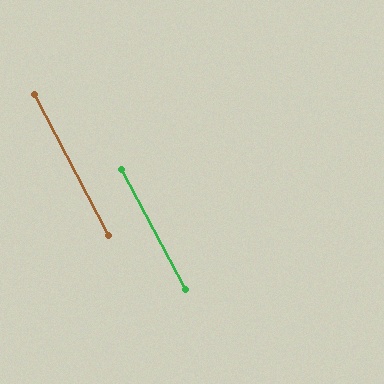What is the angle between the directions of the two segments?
Approximately 0 degrees.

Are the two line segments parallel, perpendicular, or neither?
Parallel — their directions differ by only 0.4°.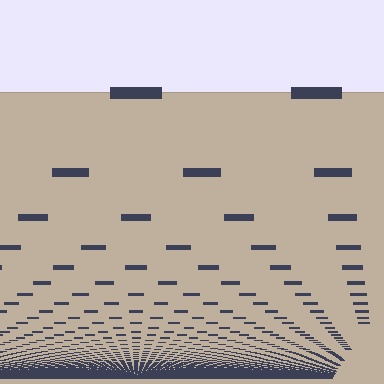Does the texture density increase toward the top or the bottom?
Density increases toward the bottom.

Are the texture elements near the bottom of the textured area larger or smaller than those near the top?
Smaller. The gradient is inverted — elements near the bottom are smaller and denser.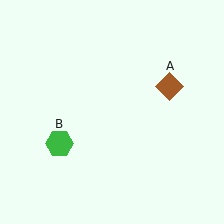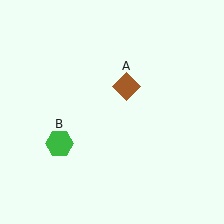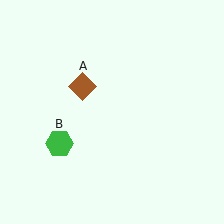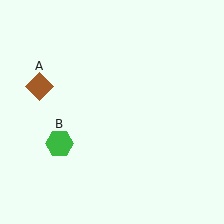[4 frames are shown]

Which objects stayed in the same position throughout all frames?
Green hexagon (object B) remained stationary.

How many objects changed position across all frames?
1 object changed position: brown diamond (object A).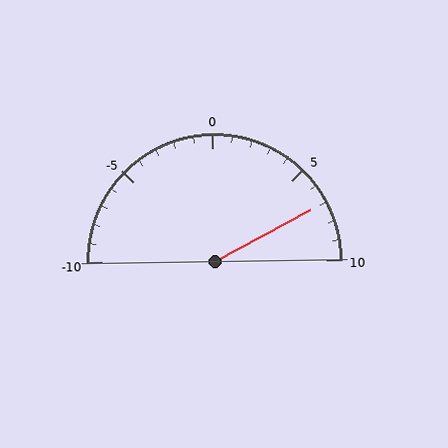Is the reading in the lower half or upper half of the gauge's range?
The reading is in the upper half of the range (-10 to 10).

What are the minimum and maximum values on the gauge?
The gauge ranges from -10 to 10.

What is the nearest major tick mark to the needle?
The nearest major tick mark is 5.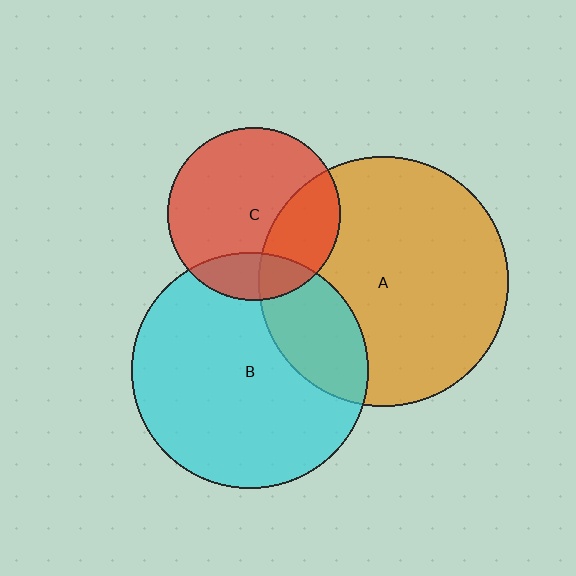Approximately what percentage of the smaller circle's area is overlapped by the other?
Approximately 30%.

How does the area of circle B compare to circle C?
Approximately 1.9 times.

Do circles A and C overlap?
Yes.